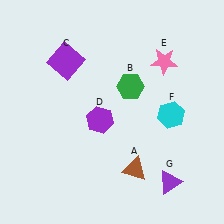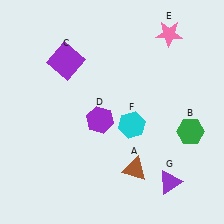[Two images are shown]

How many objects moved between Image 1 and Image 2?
3 objects moved between the two images.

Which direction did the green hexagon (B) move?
The green hexagon (B) moved right.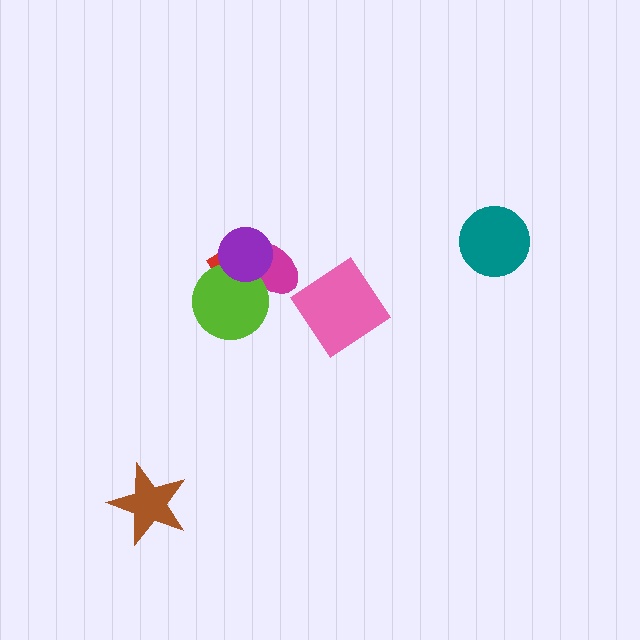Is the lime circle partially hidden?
Yes, it is partially covered by another shape.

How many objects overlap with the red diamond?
3 objects overlap with the red diamond.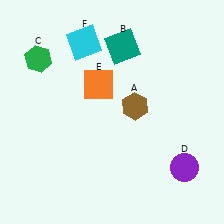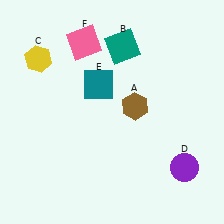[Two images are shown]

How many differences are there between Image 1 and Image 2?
There are 3 differences between the two images.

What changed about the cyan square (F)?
In Image 1, F is cyan. In Image 2, it changed to pink.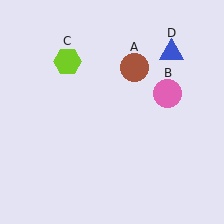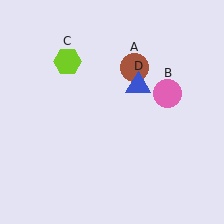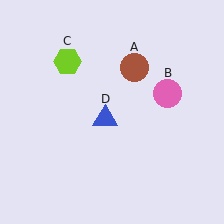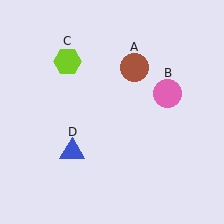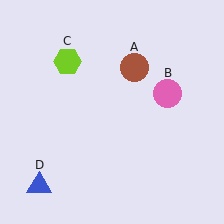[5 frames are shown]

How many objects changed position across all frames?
1 object changed position: blue triangle (object D).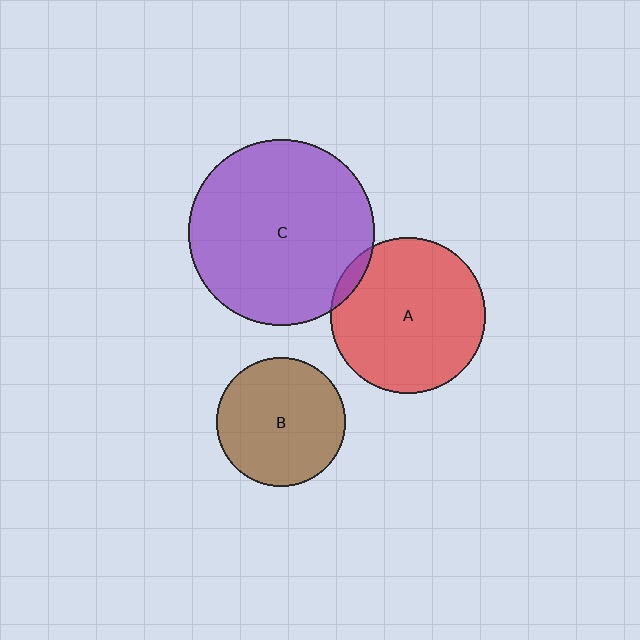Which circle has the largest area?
Circle C (purple).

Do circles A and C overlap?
Yes.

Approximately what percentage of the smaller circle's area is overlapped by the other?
Approximately 5%.